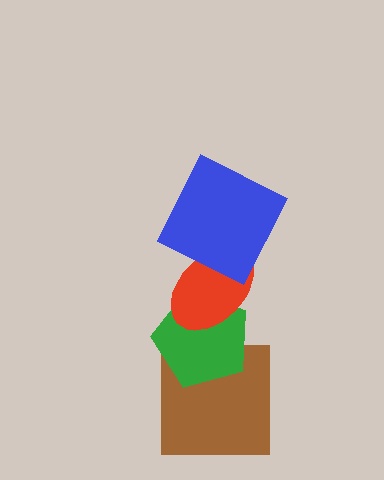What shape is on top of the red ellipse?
The blue square is on top of the red ellipse.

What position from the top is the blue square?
The blue square is 1st from the top.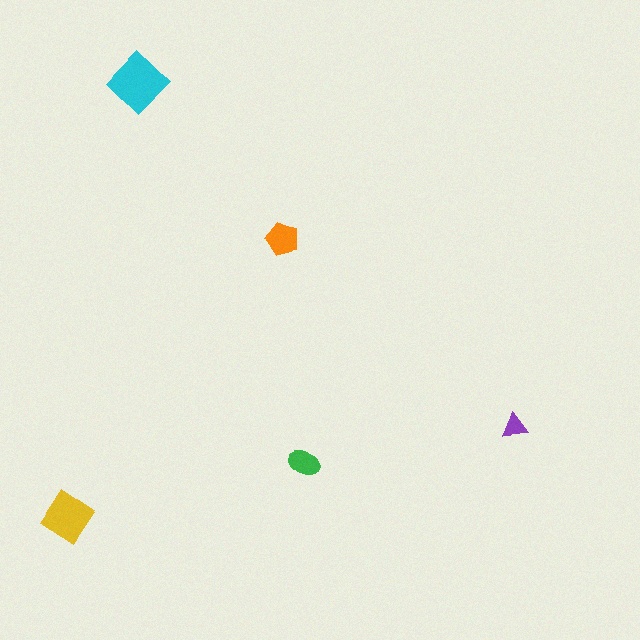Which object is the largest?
The cyan diamond.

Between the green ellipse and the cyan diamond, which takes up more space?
The cyan diamond.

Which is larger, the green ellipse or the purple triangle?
The green ellipse.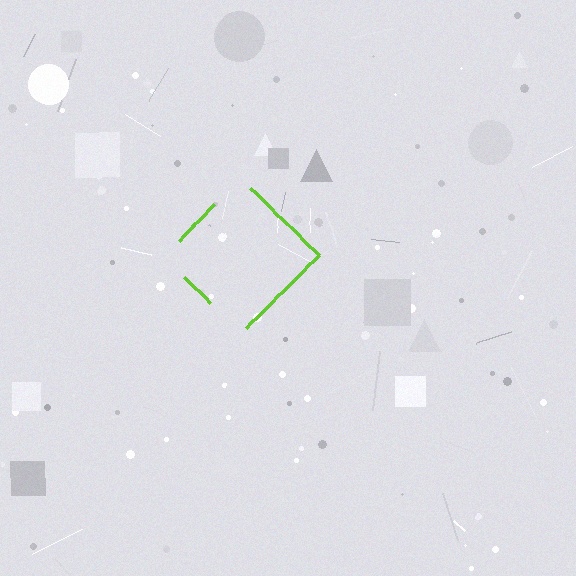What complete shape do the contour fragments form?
The contour fragments form a diamond.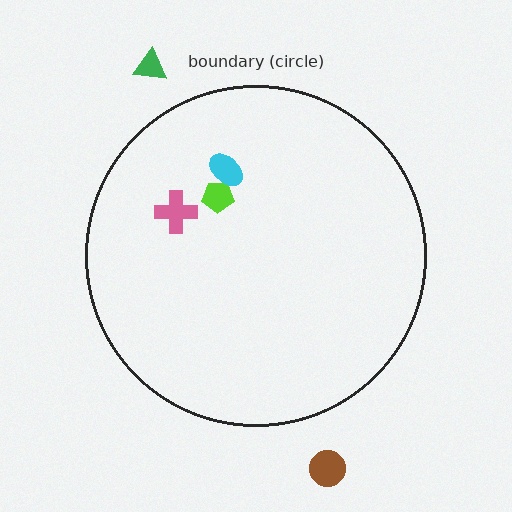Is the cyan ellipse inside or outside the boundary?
Inside.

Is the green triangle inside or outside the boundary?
Outside.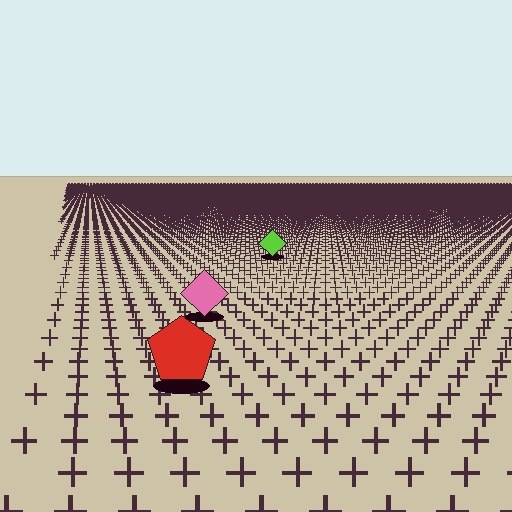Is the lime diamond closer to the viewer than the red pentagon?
No. The red pentagon is closer — you can tell from the texture gradient: the ground texture is coarser near it.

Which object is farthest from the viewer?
The lime diamond is farthest from the viewer. It appears smaller and the ground texture around it is denser.